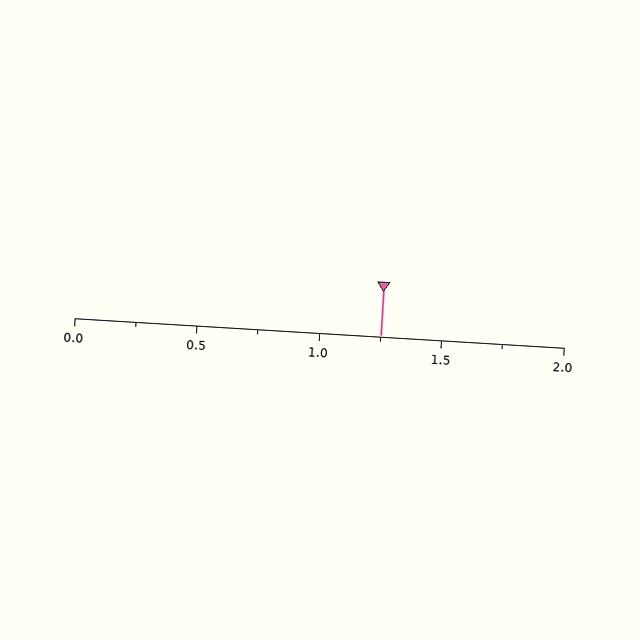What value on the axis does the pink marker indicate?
The marker indicates approximately 1.25.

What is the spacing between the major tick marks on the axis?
The major ticks are spaced 0.5 apart.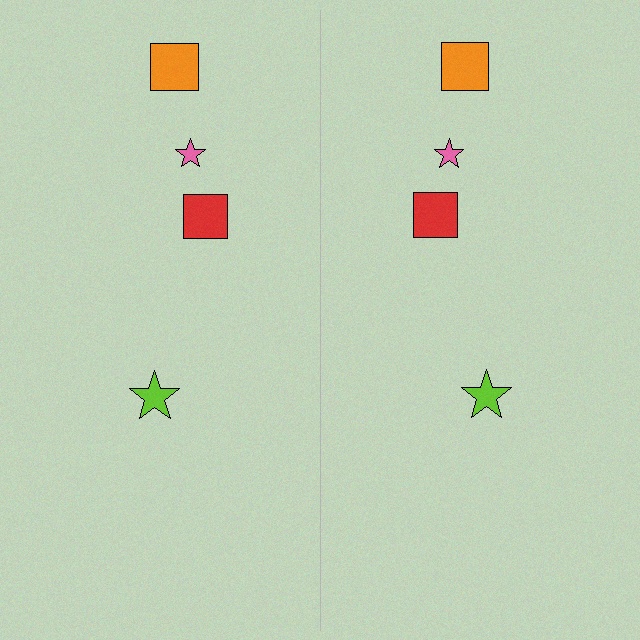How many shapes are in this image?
There are 8 shapes in this image.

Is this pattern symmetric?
Yes, this pattern has bilateral (reflection) symmetry.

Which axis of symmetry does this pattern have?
The pattern has a vertical axis of symmetry running through the center of the image.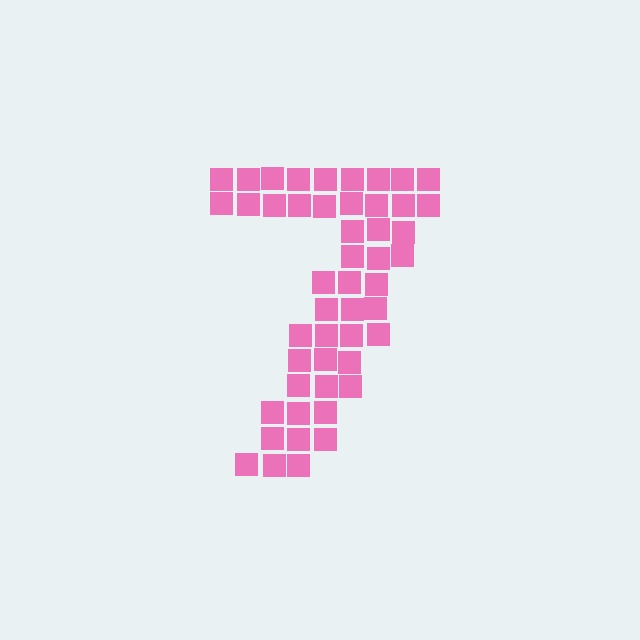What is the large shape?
The large shape is the digit 7.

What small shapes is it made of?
It is made of small squares.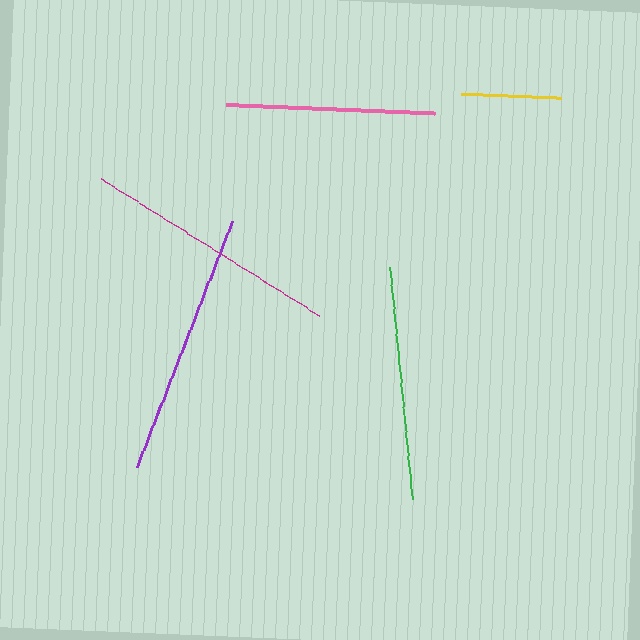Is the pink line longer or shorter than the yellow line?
The pink line is longer than the yellow line.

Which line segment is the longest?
The purple line is the longest at approximately 264 pixels.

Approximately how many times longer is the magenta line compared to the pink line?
The magenta line is approximately 1.2 times the length of the pink line.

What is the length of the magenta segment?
The magenta segment is approximately 258 pixels long.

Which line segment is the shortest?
The yellow line is the shortest at approximately 99 pixels.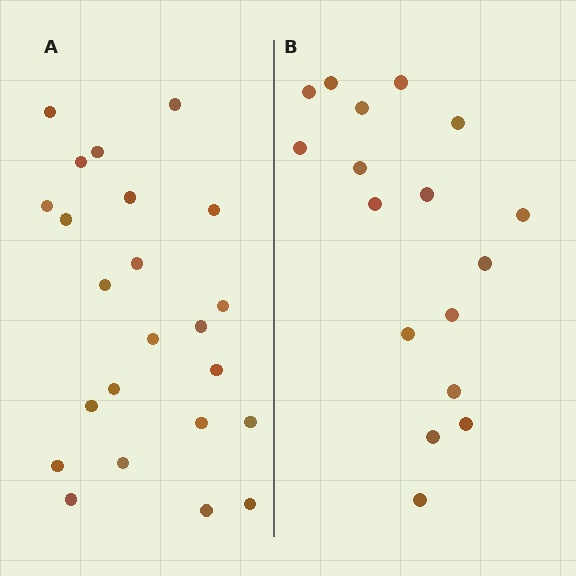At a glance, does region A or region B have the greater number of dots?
Region A (the left region) has more dots.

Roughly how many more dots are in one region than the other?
Region A has about 6 more dots than region B.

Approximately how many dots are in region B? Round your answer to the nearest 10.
About 20 dots. (The exact count is 17, which rounds to 20.)